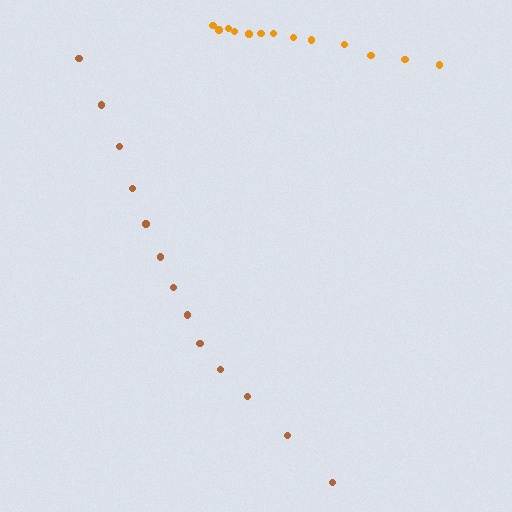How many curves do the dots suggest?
There are 2 distinct paths.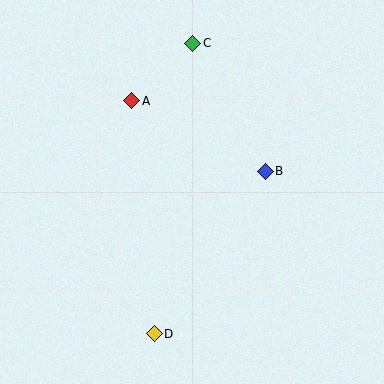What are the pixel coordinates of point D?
Point D is at (154, 334).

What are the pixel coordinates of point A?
Point A is at (132, 101).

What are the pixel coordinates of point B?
Point B is at (265, 171).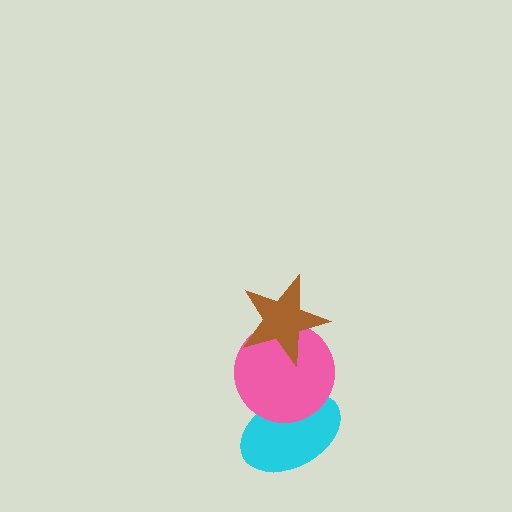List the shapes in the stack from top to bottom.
From top to bottom: the brown star, the pink circle, the cyan ellipse.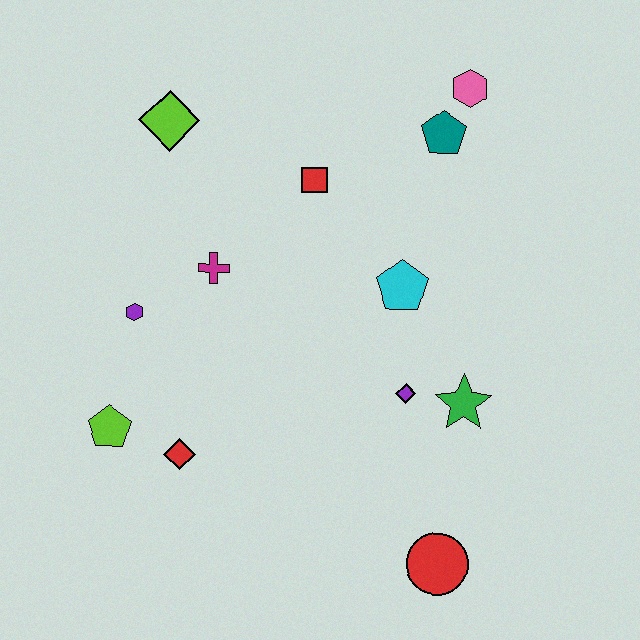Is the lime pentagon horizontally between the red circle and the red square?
No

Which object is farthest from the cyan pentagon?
The lime pentagon is farthest from the cyan pentagon.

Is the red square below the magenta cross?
No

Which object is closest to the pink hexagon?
The teal pentagon is closest to the pink hexagon.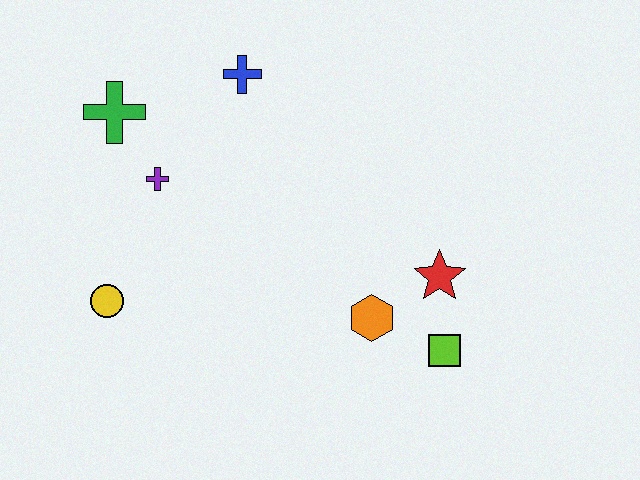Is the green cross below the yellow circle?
No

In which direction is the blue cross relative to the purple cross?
The blue cross is above the purple cross.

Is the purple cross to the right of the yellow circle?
Yes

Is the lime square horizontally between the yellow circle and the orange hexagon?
No